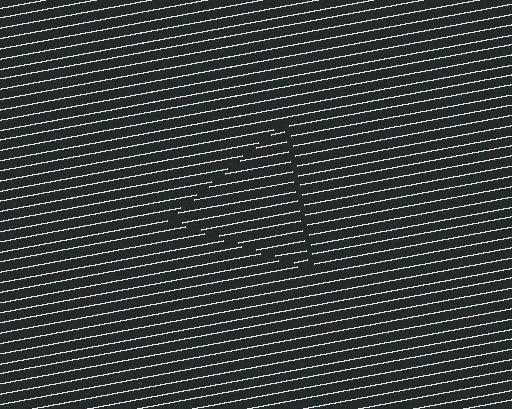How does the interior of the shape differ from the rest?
The interior of the shape contains the same grating, shifted by half a period — the contour is defined by the phase discontinuity where line-ends from the inner and outer gratings abut.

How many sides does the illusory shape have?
3 sides — the line-ends trace a triangle.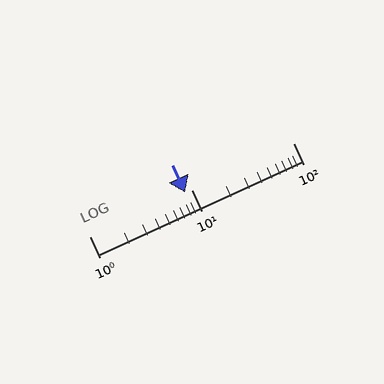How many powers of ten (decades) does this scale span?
The scale spans 2 decades, from 1 to 100.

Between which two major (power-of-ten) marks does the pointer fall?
The pointer is between 1 and 10.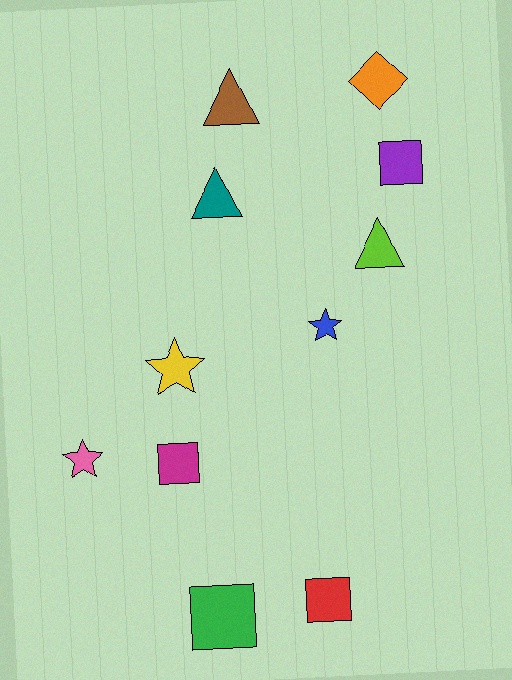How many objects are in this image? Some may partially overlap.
There are 11 objects.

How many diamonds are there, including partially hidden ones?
There is 1 diamond.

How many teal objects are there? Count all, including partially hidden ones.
There is 1 teal object.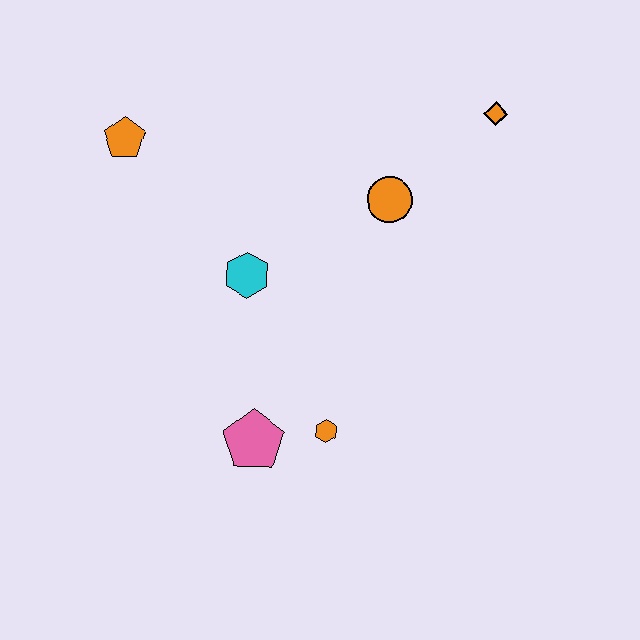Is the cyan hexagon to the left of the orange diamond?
Yes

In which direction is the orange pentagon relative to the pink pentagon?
The orange pentagon is above the pink pentagon.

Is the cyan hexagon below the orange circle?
Yes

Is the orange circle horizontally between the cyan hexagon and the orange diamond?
Yes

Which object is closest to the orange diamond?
The orange circle is closest to the orange diamond.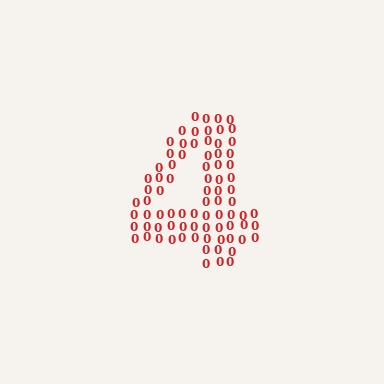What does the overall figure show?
The overall figure shows the digit 4.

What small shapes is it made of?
It is made of small digit 0's.